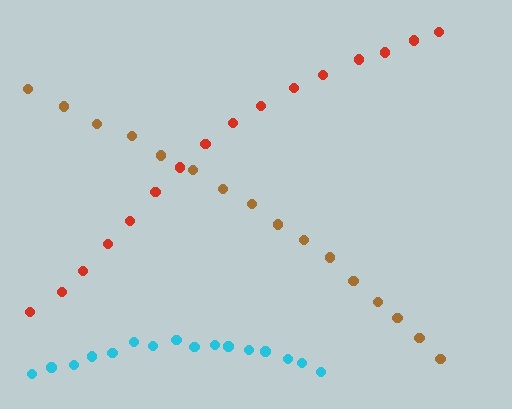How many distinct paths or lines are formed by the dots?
There are 3 distinct paths.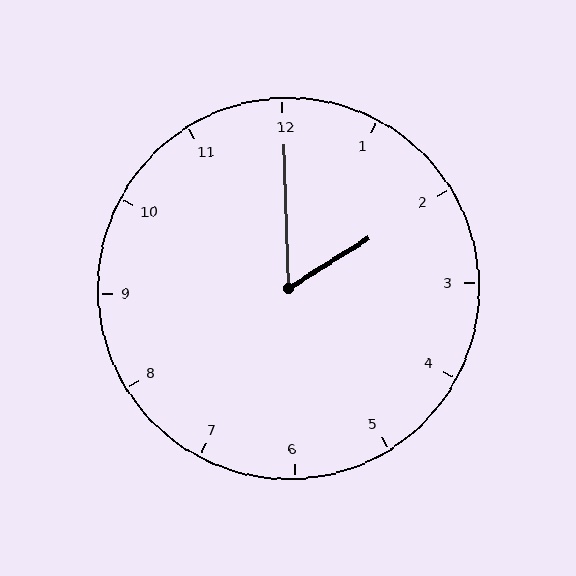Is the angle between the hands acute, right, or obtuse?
It is acute.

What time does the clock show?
2:00.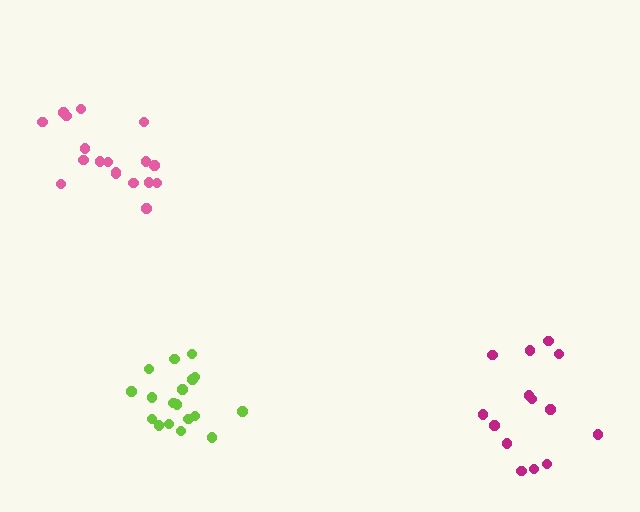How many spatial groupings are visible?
There are 3 spatial groupings.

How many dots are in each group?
Group 1: 18 dots, Group 2: 14 dots, Group 3: 18 dots (50 total).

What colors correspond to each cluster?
The clusters are colored: pink, magenta, lime.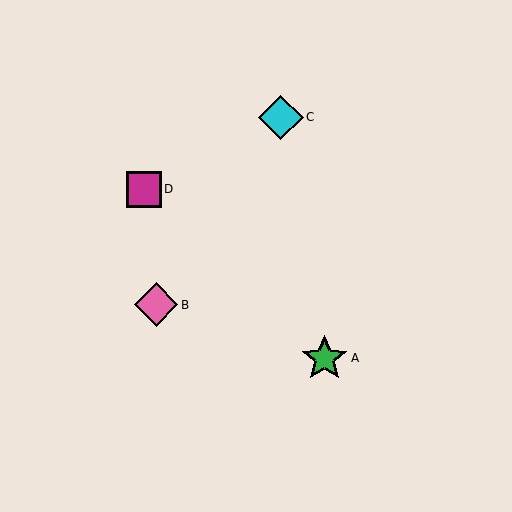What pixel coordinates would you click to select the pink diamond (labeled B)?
Click at (156, 305) to select the pink diamond B.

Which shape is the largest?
The green star (labeled A) is the largest.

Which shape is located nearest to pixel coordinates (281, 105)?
The cyan diamond (labeled C) at (281, 117) is nearest to that location.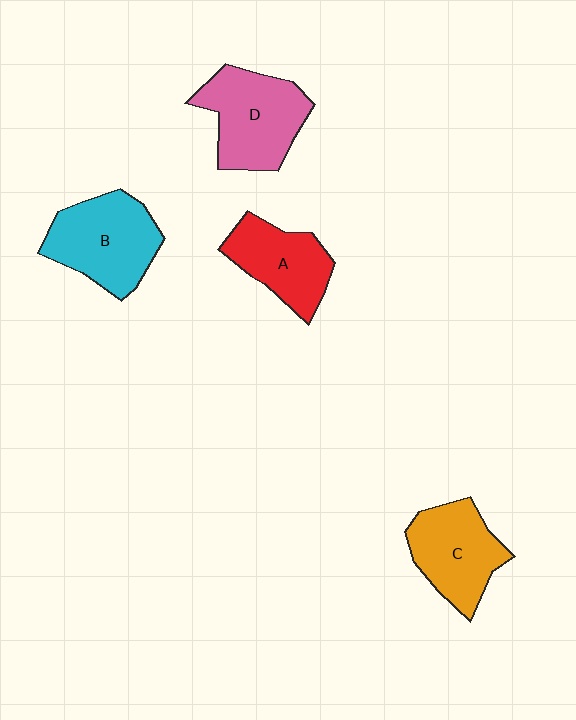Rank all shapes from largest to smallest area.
From largest to smallest: D (pink), B (cyan), C (orange), A (red).